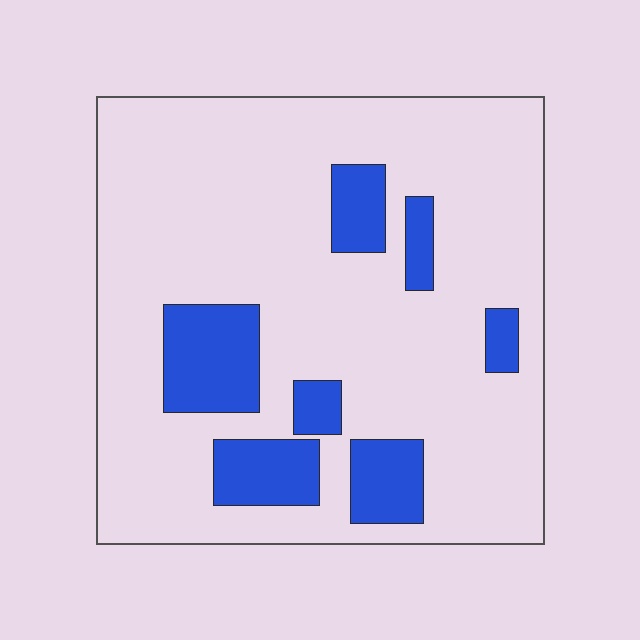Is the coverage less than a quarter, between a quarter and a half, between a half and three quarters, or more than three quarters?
Less than a quarter.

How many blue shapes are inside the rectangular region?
7.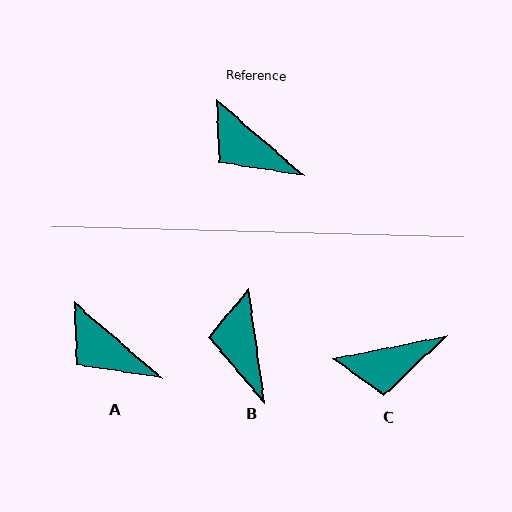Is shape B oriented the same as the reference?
No, it is off by about 41 degrees.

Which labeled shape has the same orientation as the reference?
A.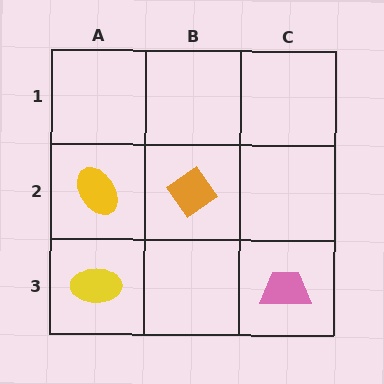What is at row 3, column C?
A pink trapezoid.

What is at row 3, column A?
A yellow ellipse.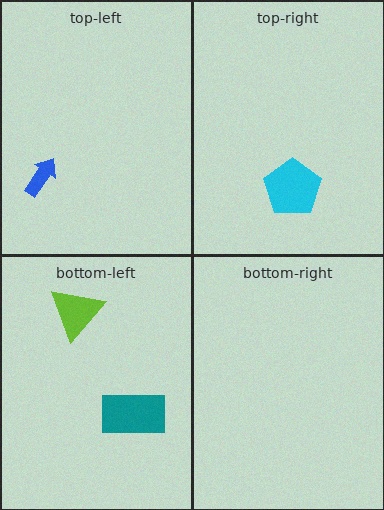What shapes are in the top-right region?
The cyan pentagon.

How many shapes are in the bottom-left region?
2.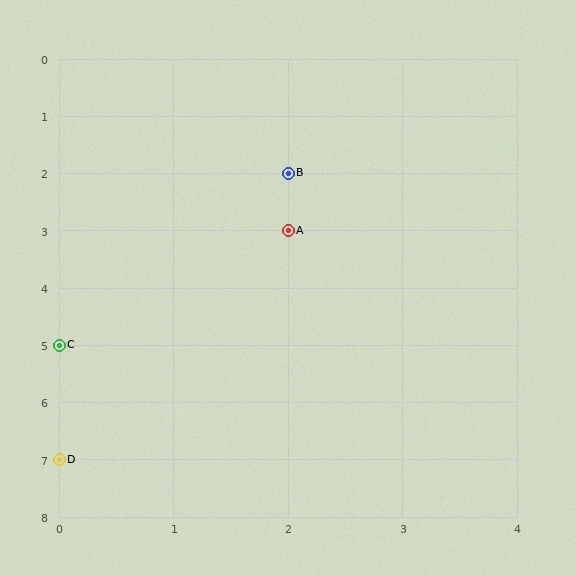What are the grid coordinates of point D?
Point D is at grid coordinates (0, 7).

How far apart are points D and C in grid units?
Points D and C are 2 rows apart.